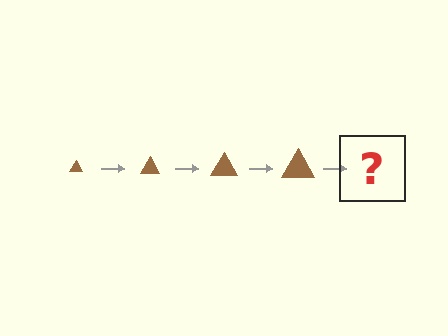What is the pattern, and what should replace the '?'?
The pattern is that the triangle gets progressively larger each step. The '?' should be a brown triangle, larger than the previous one.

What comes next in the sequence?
The next element should be a brown triangle, larger than the previous one.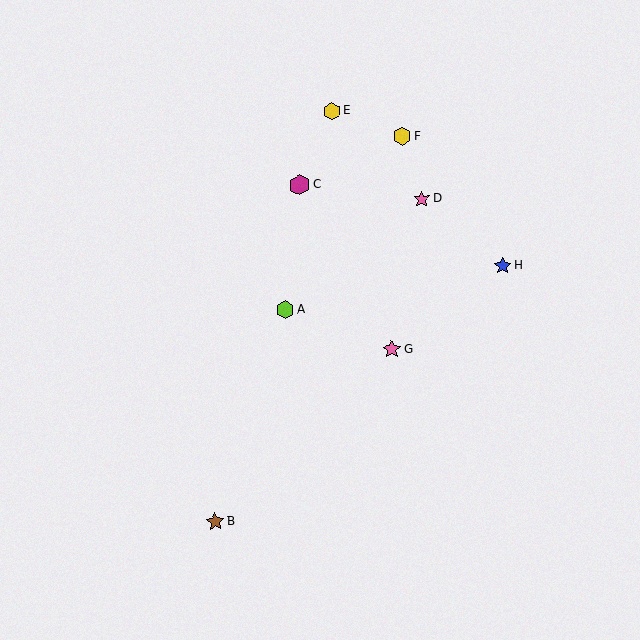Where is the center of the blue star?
The center of the blue star is at (503, 266).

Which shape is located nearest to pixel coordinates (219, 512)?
The brown star (labeled B) at (215, 522) is nearest to that location.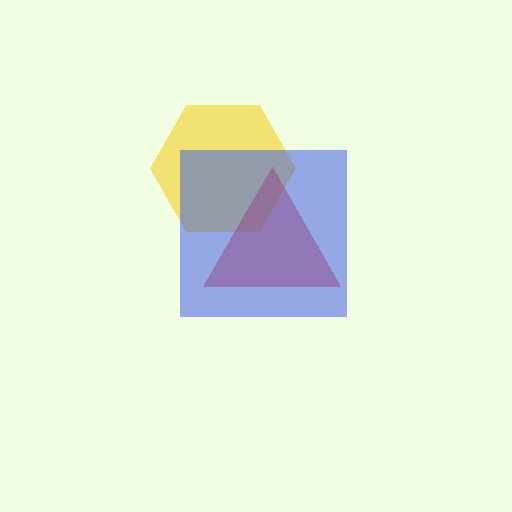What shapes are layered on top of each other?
The layered shapes are: a yellow hexagon, a red triangle, a blue square.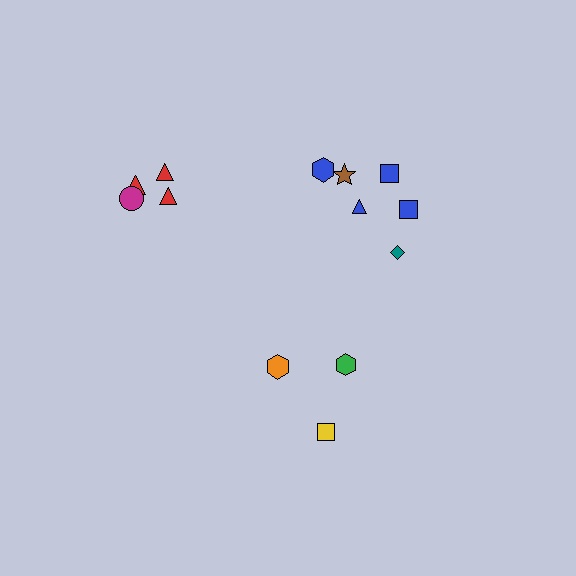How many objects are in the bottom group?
There are 3 objects.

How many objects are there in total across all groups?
There are 13 objects.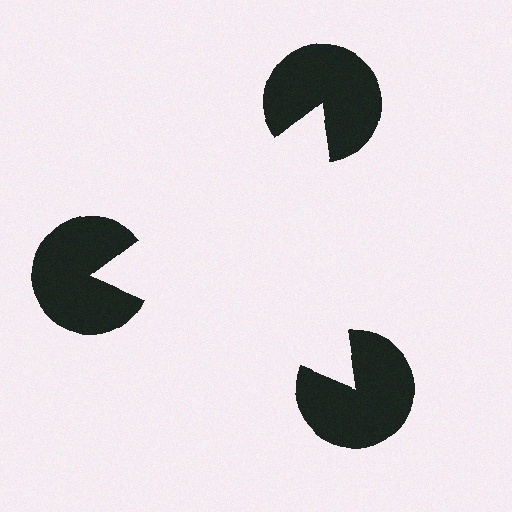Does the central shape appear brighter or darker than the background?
It typically appears slightly brighter than the background, even though no actual brightness change is drawn.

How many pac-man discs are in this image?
There are 3 — one at each vertex of the illusory triangle.